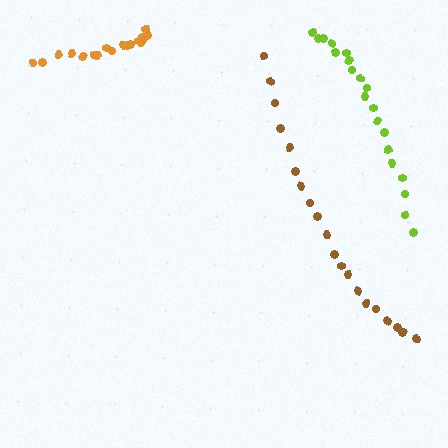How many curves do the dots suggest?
There are 3 distinct paths.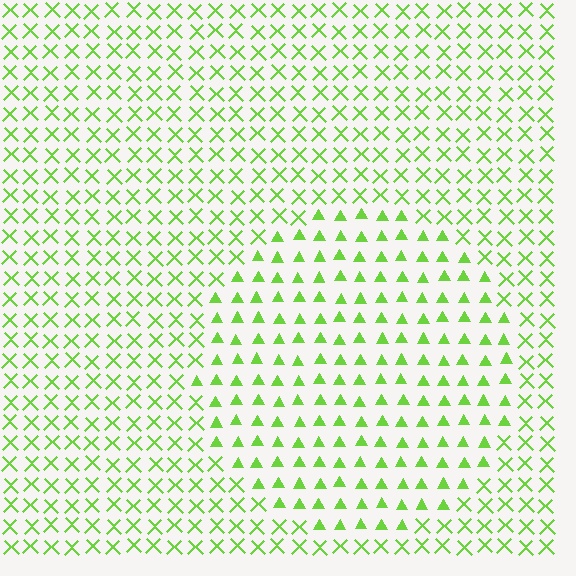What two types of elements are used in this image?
The image uses triangles inside the circle region and X marks outside it.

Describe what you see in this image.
The image is filled with small lime elements arranged in a uniform grid. A circle-shaped region contains triangles, while the surrounding area contains X marks. The boundary is defined purely by the change in element shape.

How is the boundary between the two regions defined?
The boundary is defined by a change in element shape: triangles inside vs. X marks outside. All elements share the same color and spacing.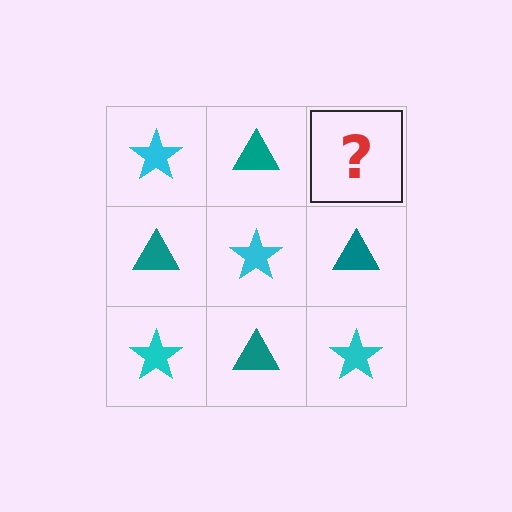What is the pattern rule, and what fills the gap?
The rule is that it alternates cyan star and teal triangle in a checkerboard pattern. The gap should be filled with a cyan star.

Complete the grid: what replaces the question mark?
The question mark should be replaced with a cyan star.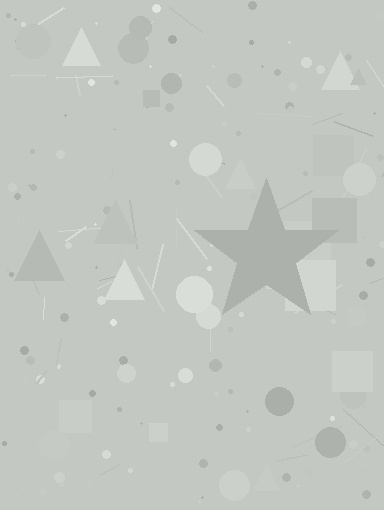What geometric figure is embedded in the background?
A star is embedded in the background.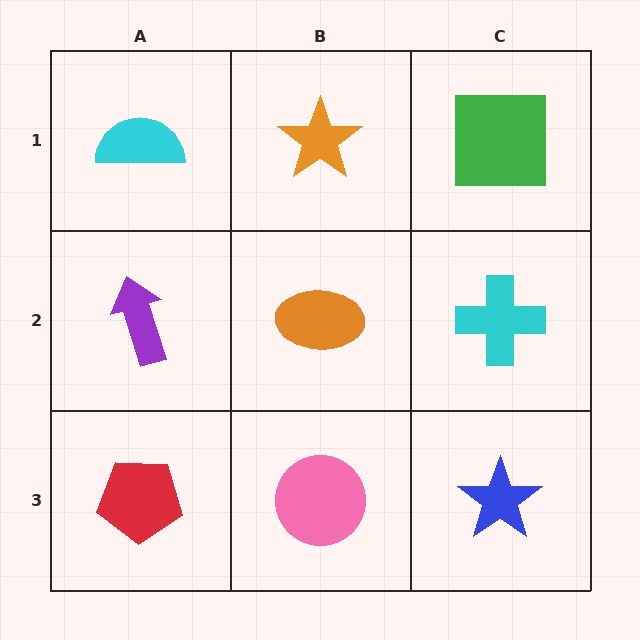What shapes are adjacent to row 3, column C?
A cyan cross (row 2, column C), a pink circle (row 3, column B).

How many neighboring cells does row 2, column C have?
3.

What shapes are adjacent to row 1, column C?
A cyan cross (row 2, column C), an orange star (row 1, column B).